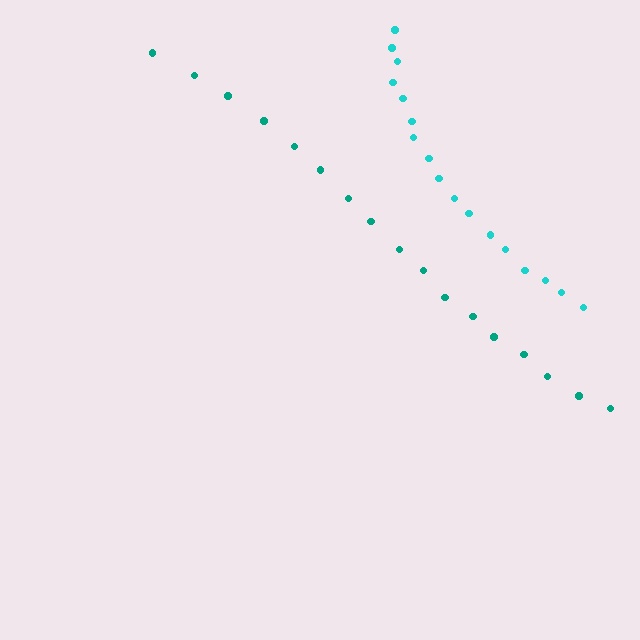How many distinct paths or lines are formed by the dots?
There are 2 distinct paths.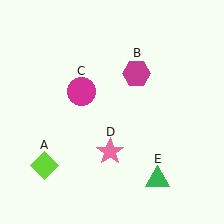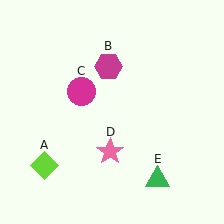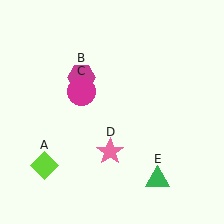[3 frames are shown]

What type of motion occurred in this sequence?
The magenta hexagon (object B) rotated counterclockwise around the center of the scene.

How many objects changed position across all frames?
1 object changed position: magenta hexagon (object B).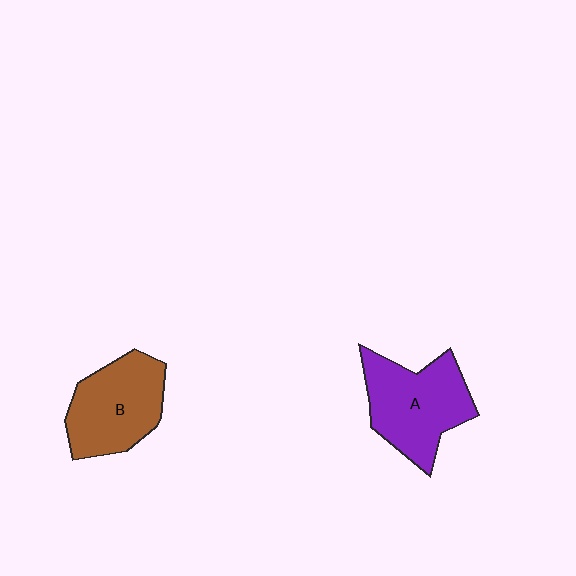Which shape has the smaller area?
Shape B (brown).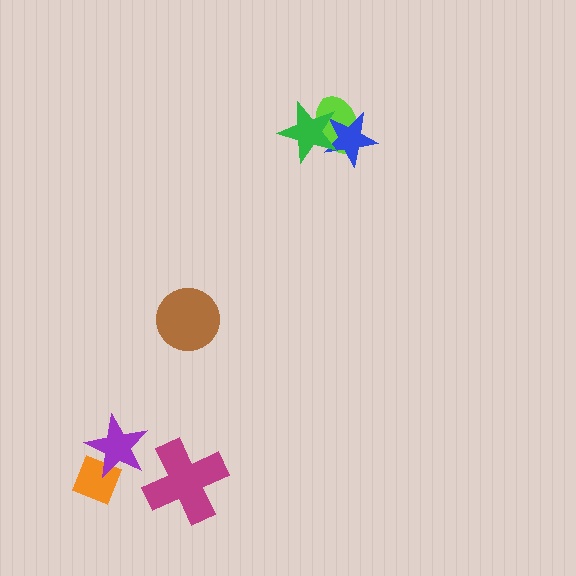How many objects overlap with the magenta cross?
0 objects overlap with the magenta cross.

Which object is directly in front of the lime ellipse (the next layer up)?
The blue star is directly in front of the lime ellipse.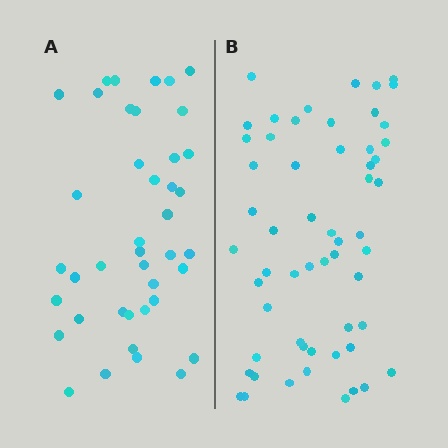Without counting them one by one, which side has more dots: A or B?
Region B (the right region) has more dots.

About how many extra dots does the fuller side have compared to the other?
Region B has approximately 15 more dots than region A.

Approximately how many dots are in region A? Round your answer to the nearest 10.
About 40 dots. (The exact count is 41, which rounds to 40.)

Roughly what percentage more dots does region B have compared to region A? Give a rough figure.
About 40% more.